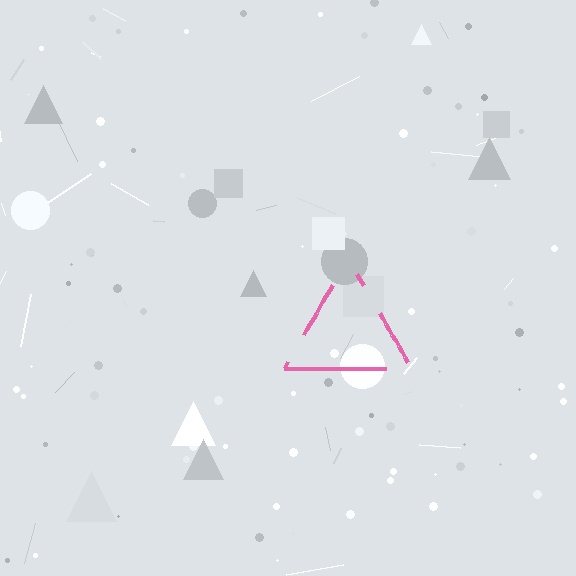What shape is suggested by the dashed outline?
The dashed outline suggests a triangle.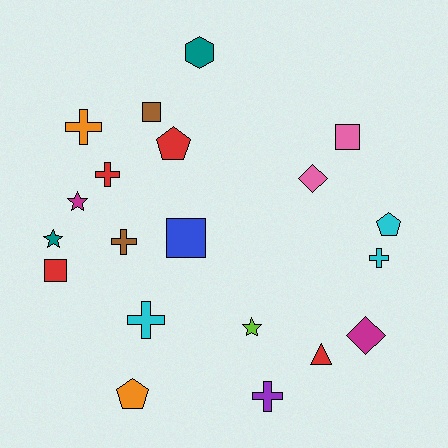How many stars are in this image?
There are 3 stars.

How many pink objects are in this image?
There are 2 pink objects.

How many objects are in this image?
There are 20 objects.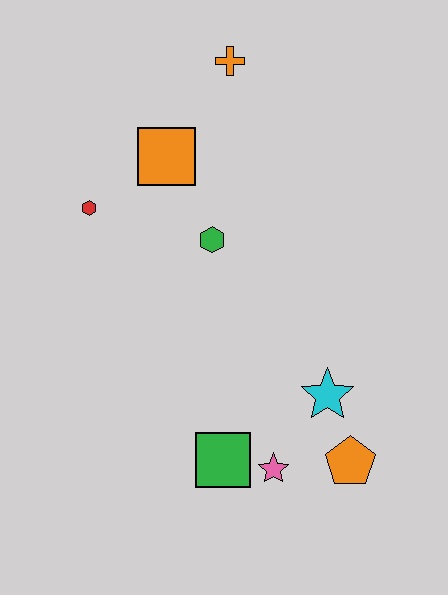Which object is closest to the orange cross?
The orange square is closest to the orange cross.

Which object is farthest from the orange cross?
The orange pentagon is farthest from the orange cross.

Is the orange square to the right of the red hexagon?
Yes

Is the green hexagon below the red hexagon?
Yes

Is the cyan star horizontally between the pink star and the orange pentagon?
Yes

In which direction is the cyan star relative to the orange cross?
The cyan star is below the orange cross.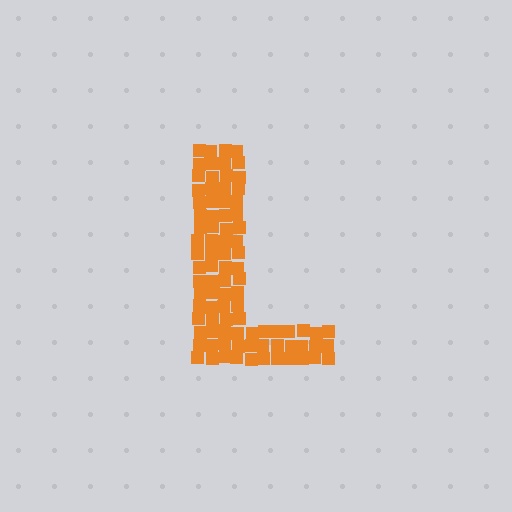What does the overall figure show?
The overall figure shows the letter L.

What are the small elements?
The small elements are squares.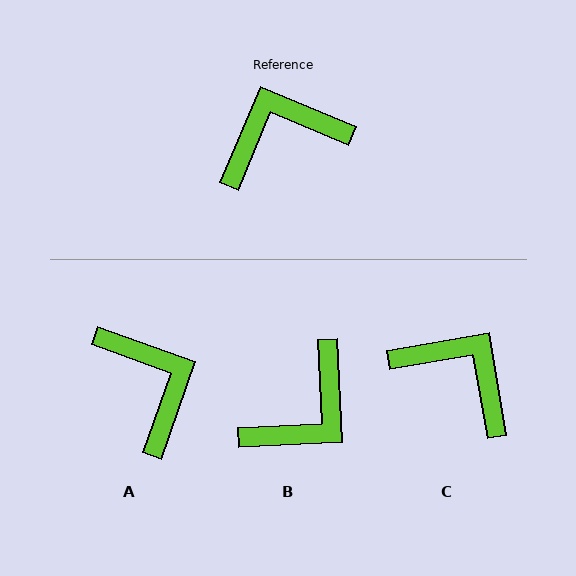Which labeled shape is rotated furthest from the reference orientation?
B, about 154 degrees away.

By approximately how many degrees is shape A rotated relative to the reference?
Approximately 87 degrees clockwise.